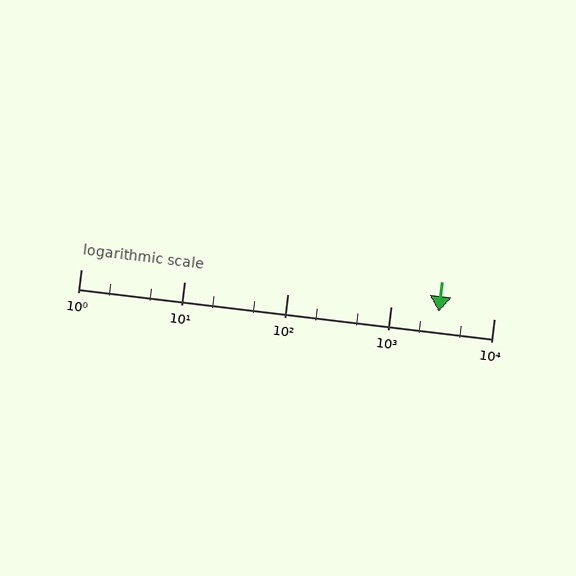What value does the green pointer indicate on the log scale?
The pointer indicates approximately 2900.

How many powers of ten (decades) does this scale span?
The scale spans 4 decades, from 1 to 10000.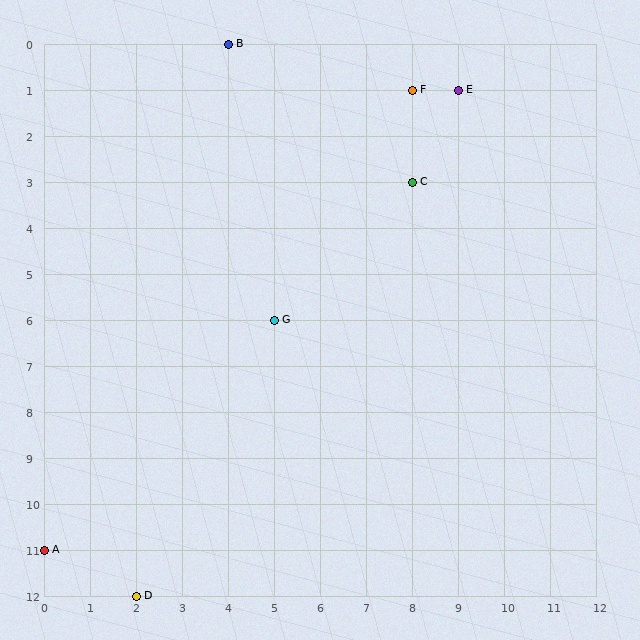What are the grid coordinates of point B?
Point B is at grid coordinates (4, 0).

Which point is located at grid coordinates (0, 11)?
Point A is at (0, 11).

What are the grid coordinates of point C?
Point C is at grid coordinates (8, 3).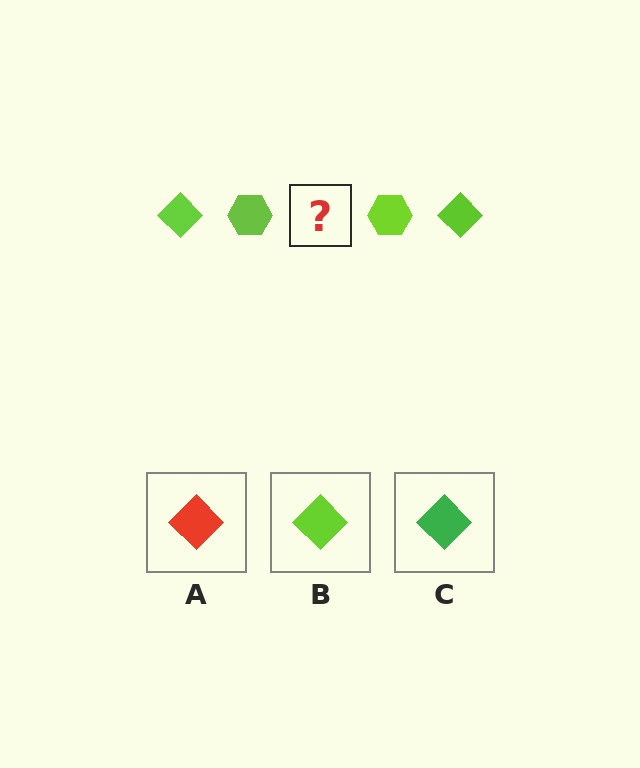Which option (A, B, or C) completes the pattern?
B.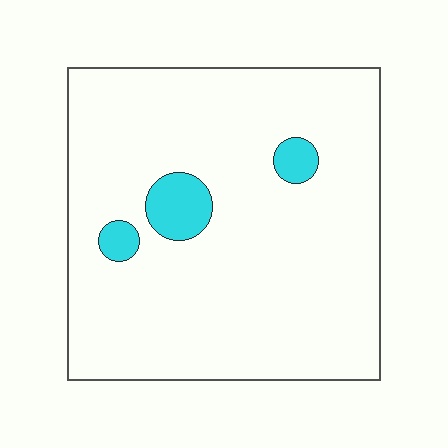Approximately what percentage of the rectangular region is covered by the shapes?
Approximately 5%.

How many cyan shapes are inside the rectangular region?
3.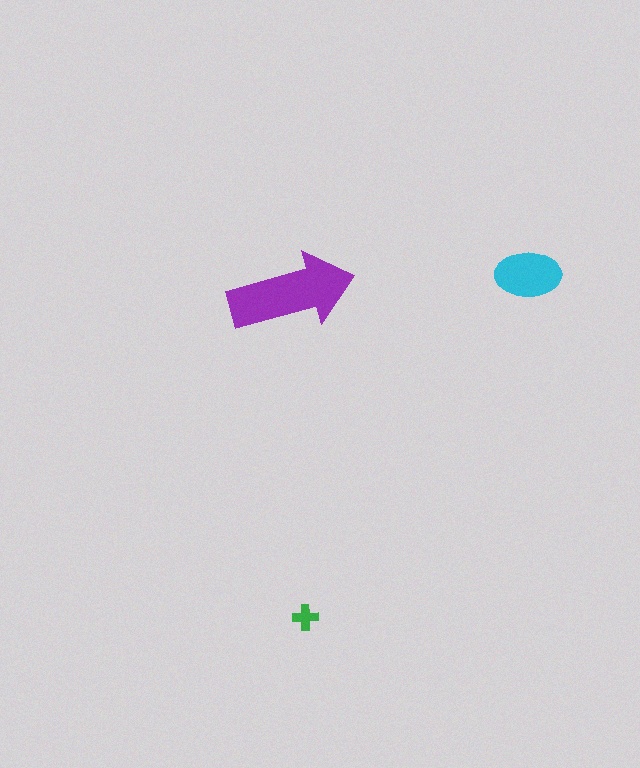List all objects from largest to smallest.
The purple arrow, the cyan ellipse, the green cross.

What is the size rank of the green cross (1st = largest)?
3rd.